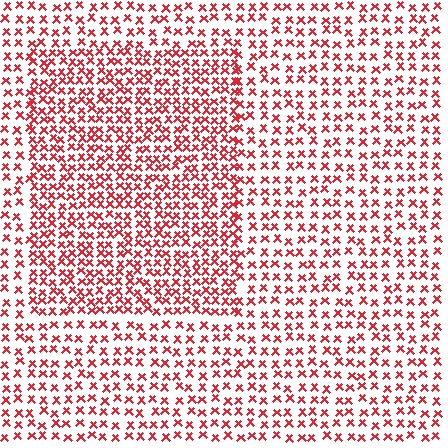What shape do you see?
I see a rectangle.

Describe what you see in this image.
The image contains small red elements arranged at two different densities. A rectangle-shaped region is visible where the elements are more densely packed than the surrounding area.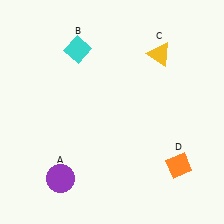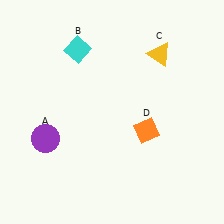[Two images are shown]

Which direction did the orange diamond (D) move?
The orange diamond (D) moved up.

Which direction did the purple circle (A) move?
The purple circle (A) moved up.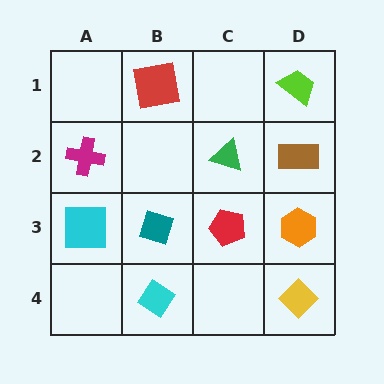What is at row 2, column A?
A magenta cross.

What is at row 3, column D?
An orange hexagon.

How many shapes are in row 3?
4 shapes.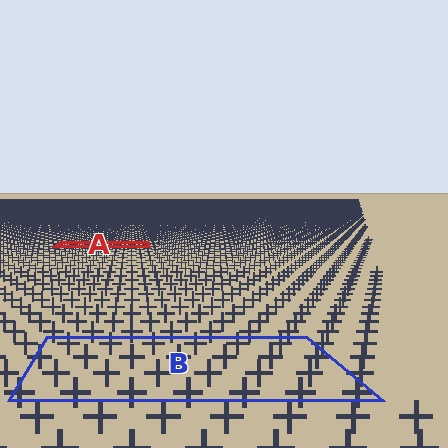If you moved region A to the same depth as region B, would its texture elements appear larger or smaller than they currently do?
They would appear larger. At a closer depth, the same texture elements are projected at a bigger on-screen size.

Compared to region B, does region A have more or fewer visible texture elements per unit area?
Region A has more texture elements per unit area — they are packed more densely because it is farther away.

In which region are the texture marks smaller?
The texture marks are smaller in region A, because it is farther away.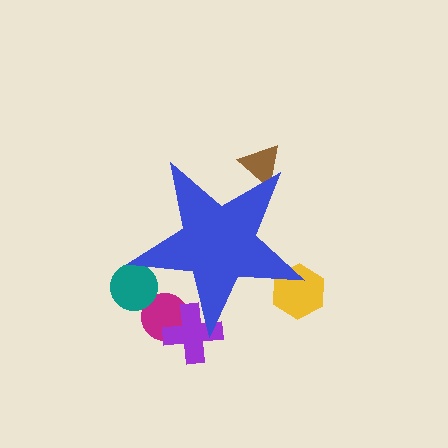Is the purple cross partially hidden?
Yes, the purple cross is partially hidden behind the blue star.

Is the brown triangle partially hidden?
Yes, the brown triangle is partially hidden behind the blue star.